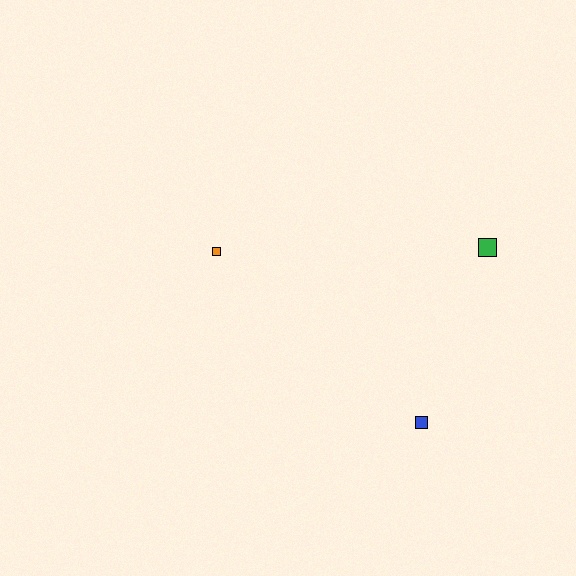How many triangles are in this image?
There are no triangles.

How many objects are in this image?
There are 3 objects.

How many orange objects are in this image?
There is 1 orange object.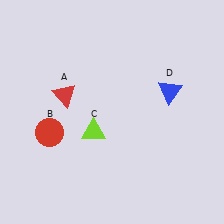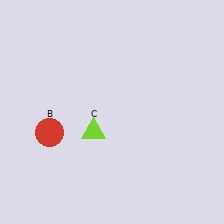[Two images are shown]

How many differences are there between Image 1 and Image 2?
There are 2 differences between the two images.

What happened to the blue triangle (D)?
The blue triangle (D) was removed in Image 2. It was in the top-right area of Image 1.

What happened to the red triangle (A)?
The red triangle (A) was removed in Image 2. It was in the top-left area of Image 1.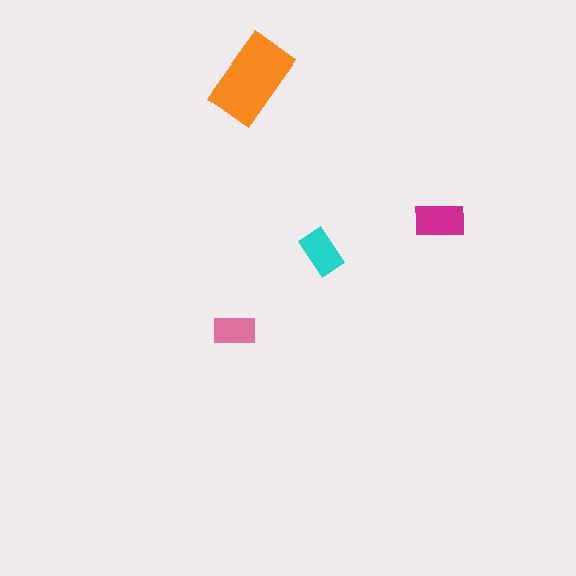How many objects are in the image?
There are 4 objects in the image.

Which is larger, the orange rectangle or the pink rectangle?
The orange one.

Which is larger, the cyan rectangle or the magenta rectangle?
The magenta one.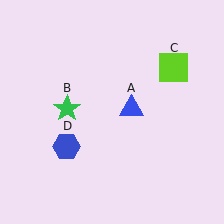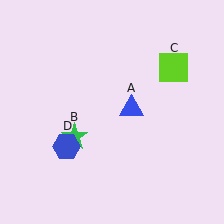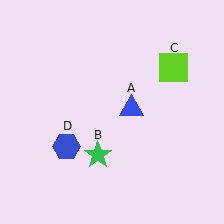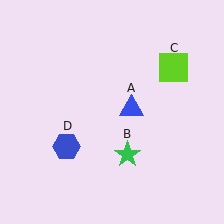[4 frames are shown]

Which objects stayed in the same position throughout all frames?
Blue triangle (object A) and lime square (object C) and blue hexagon (object D) remained stationary.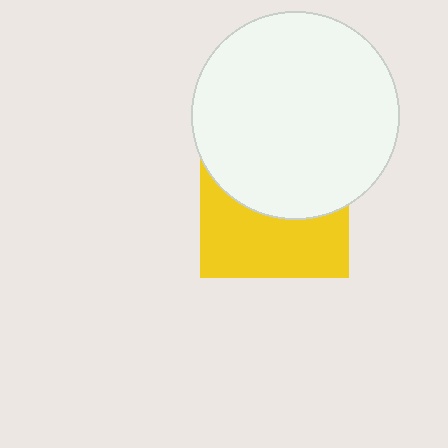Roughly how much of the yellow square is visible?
About half of it is visible (roughly 48%).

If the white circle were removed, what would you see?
You would see the complete yellow square.